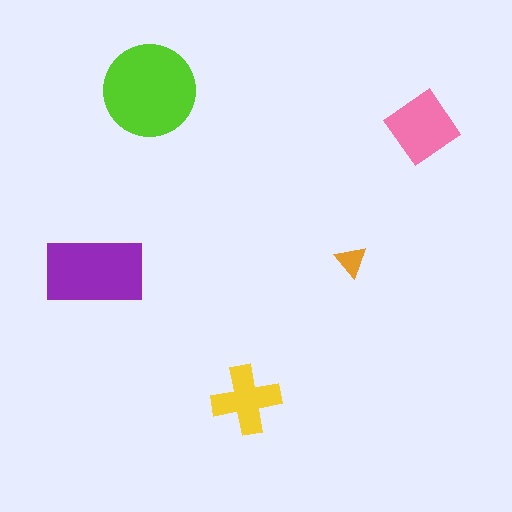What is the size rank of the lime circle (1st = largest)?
1st.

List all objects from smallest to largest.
The orange triangle, the yellow cross, the pink diamond, the purple rectangle, the lime circle.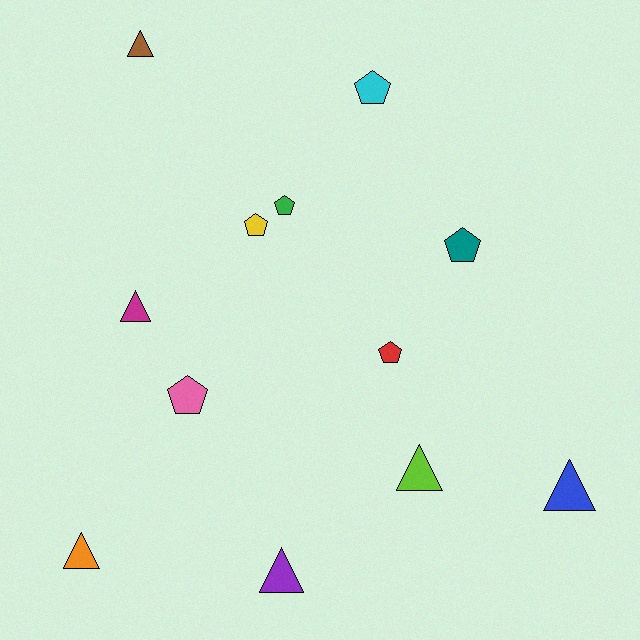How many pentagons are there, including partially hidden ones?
There are 6 pentagons.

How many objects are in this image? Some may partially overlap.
There are 12 objects.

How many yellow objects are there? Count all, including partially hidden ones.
There is 1 yellow object.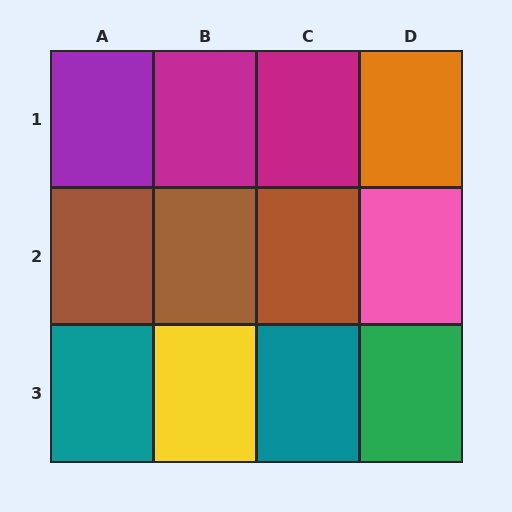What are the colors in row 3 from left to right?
Teal, yellow, teal, green.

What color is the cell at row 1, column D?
Orange.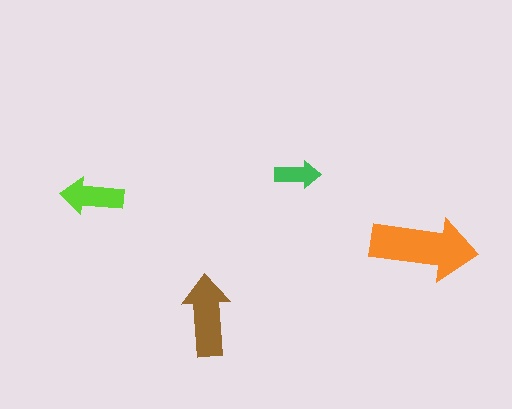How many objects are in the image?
There are 4 objects in the image.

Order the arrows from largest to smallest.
the orange one, the brown one, the lime one, the green one.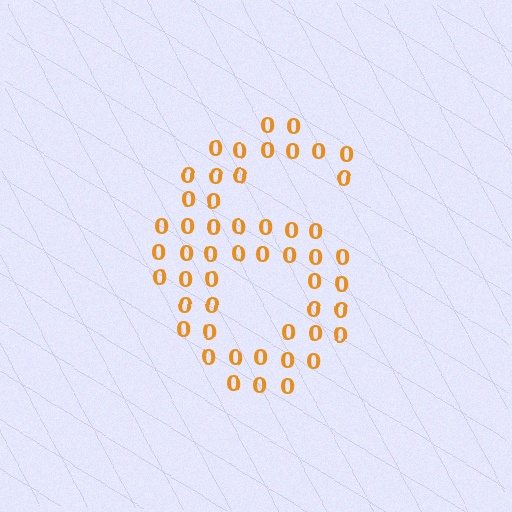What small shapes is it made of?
It is made of small digit 0's.